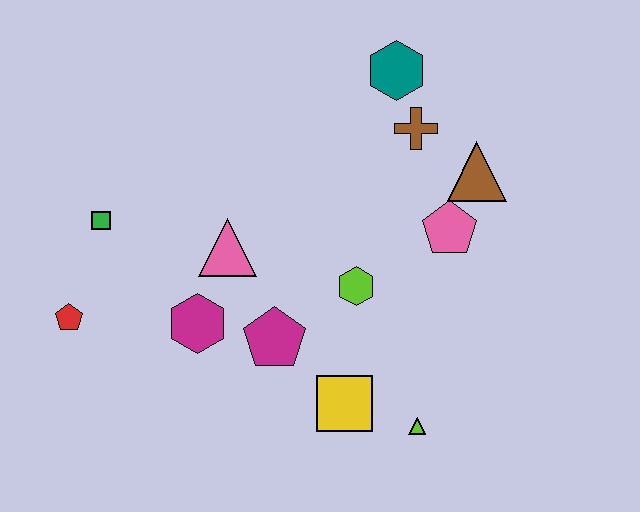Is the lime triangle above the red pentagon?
No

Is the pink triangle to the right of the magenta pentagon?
No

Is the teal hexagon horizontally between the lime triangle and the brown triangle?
No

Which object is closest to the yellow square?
The lime triangle is closest to the yellow square.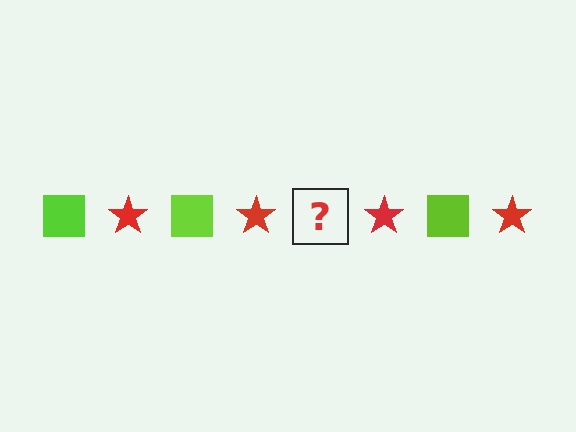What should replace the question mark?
The question mark should be replaced with a lime square.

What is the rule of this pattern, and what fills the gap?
The rule is that the pattern alternates between lime square and red star. The gap should be filled with a lime square.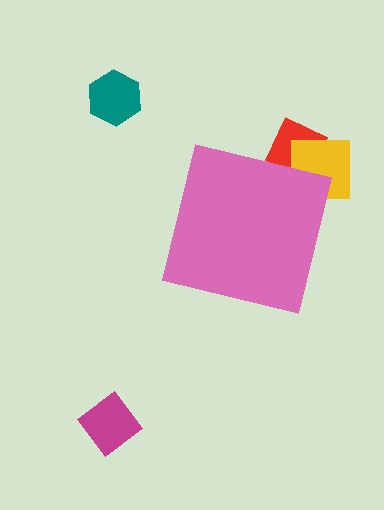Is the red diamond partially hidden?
Yes, the red diamond is partially hidden behind the pink square.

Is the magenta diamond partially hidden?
No, the magenta diamond is fully visible.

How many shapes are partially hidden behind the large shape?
2 shapes are partially hidden.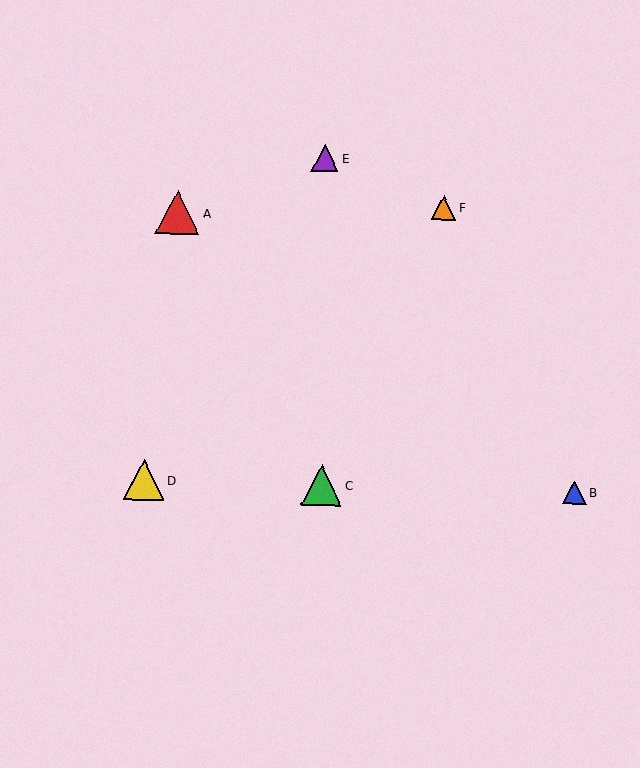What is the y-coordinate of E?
Object E is at y≈158.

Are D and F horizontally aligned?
No, D is at y≈480 and F is at y≈208.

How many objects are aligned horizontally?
3 objects (B, C, D) are aligned horizontally.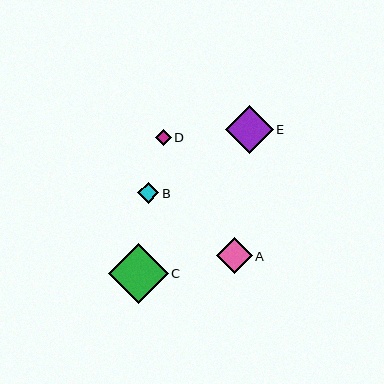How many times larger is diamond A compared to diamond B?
Diamond A is approximately 1.7 times the size of diamond B.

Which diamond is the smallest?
Diamond D is the smallest with a size of approximately 16 pixels.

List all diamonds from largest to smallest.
From largest to smallest: C, E, A, B, D.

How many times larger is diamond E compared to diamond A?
Diamond E is approximately 1.3 times the size of diamond A.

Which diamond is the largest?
Diamond C is the largest with a size of approximately 60 pixels.